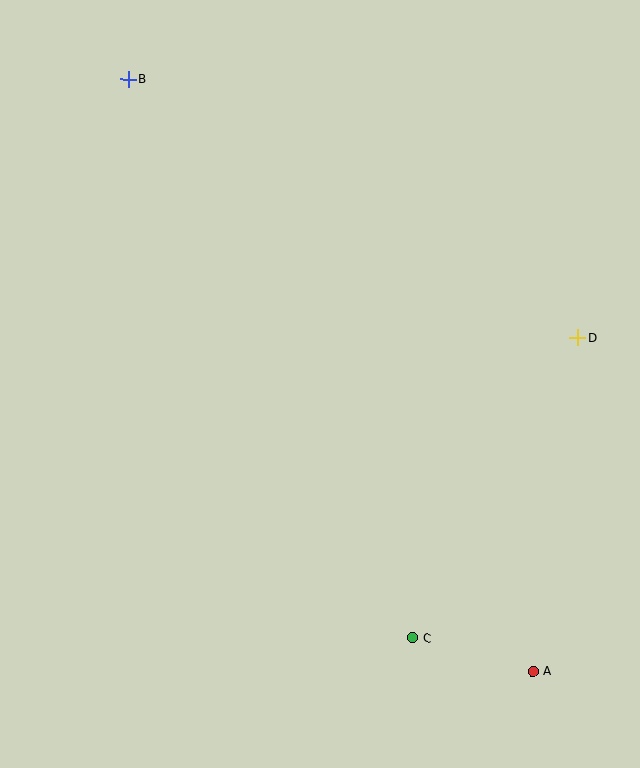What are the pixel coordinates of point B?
Point B is at (128, 79).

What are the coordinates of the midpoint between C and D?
The midpoint between C and D is at (495, 488).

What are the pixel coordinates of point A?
Point A is at (533, 671).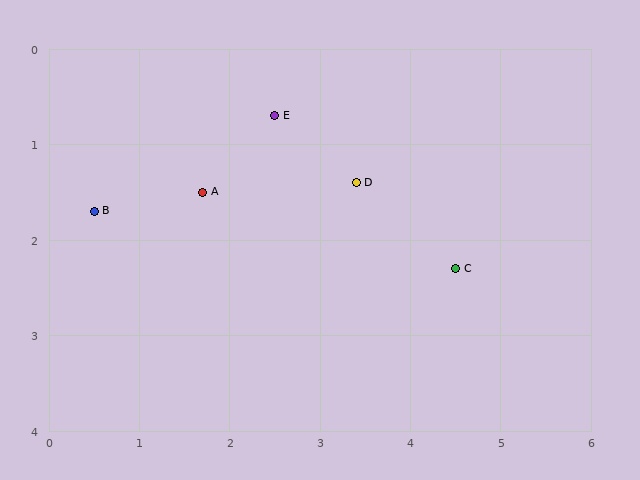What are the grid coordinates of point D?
Point D is at approximately (3.4, 1.4).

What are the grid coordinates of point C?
Point C is at approximately (4.5, 2.3).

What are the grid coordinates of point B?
Point B is at approximately (0.5, 1.7).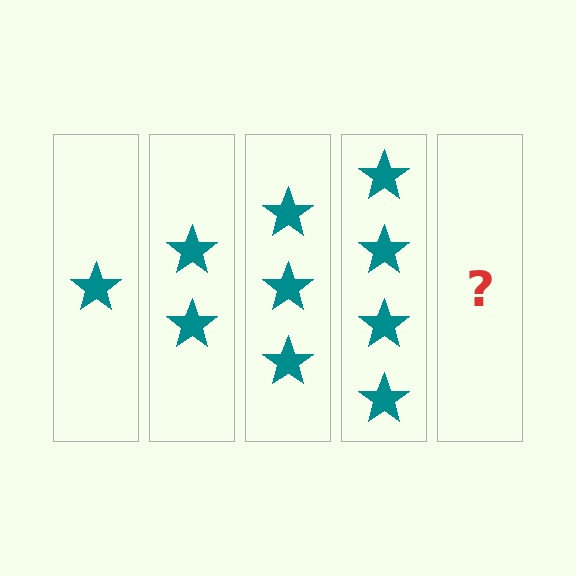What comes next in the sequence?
The next element should be 5 stars.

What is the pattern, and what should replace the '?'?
The pattern is that each step adds one more star. The '?' should be 5 stars.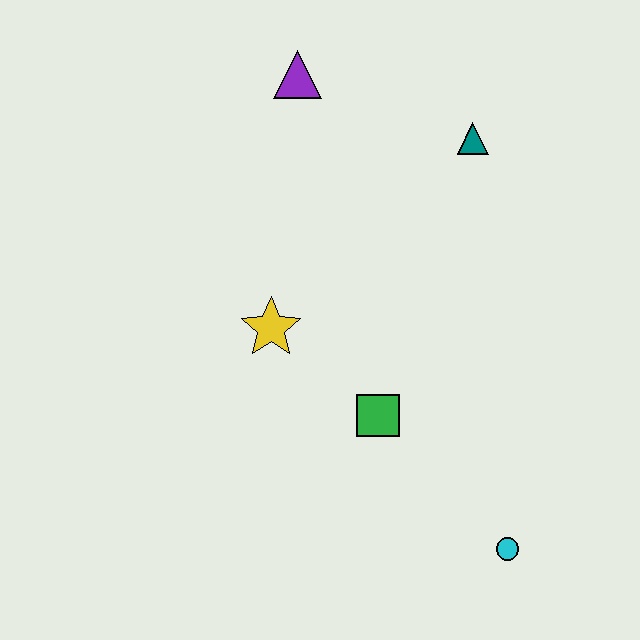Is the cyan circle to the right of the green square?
Yes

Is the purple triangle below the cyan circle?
No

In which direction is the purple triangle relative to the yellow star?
The purple triangle is above the yellow star.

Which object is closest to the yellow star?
The green square is closest to the yellow star.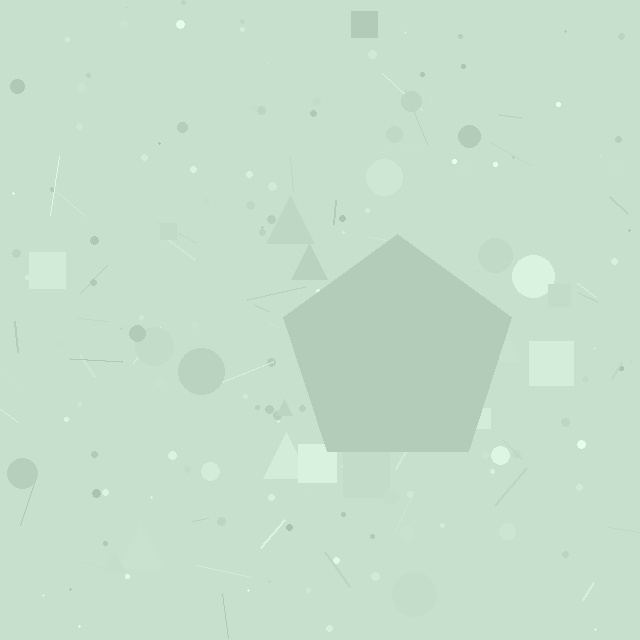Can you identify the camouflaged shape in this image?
The camouflaged shape is a pentagon.